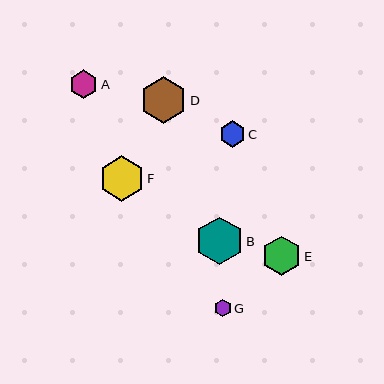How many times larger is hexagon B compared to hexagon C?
Hexagon B is approximately 1.8 times the size of hexagon C.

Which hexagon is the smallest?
Hexagon G is the smallest with a size of approximately 17 pixels.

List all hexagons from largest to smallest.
From largest to smallest: B, D, F, E, A, C, G.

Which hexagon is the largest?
Hexagon B is the largest with a size of approximately 48 pixels.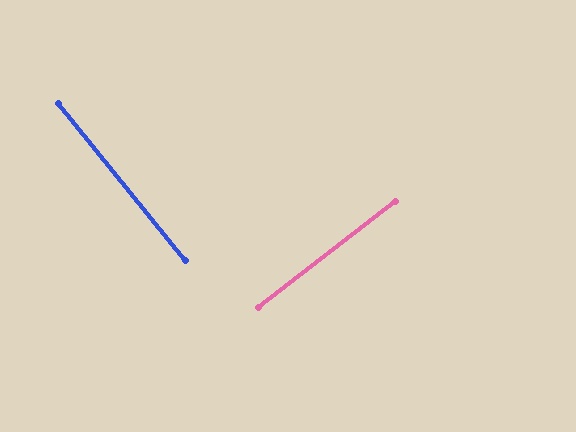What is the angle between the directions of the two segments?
Approximately 89 degrees.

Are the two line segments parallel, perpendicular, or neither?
Perpendicular — they meet at approximately 89°.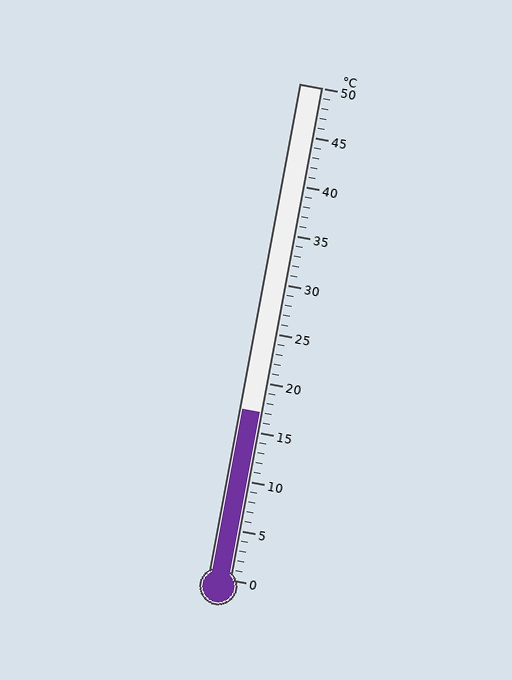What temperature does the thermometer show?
The thermometer shows approximately 17°C.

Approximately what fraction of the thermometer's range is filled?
The thermometer is filled to approximately 35% of its range.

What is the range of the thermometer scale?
The thermometer scale ranges from 0°C to 50°C.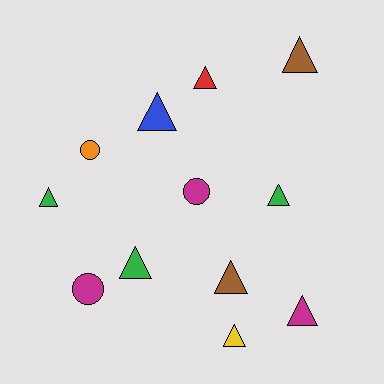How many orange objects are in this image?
There is 1 orange object.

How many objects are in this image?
There are 12 objects.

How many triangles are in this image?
There are 9 triangles.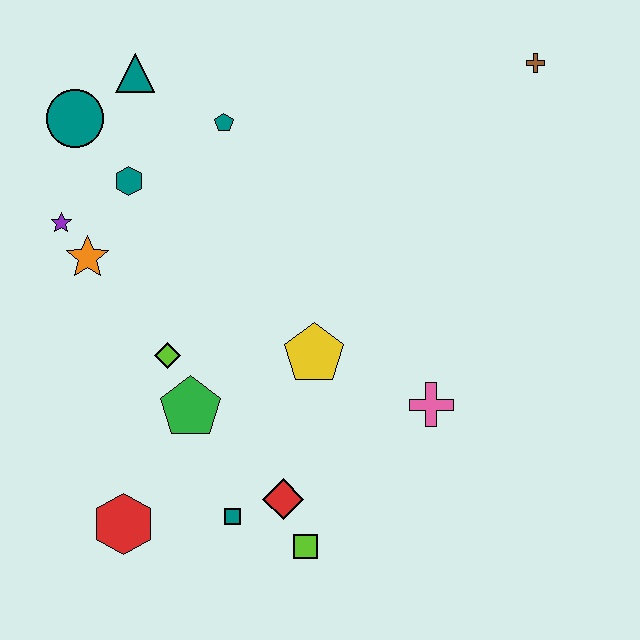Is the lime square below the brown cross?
Yes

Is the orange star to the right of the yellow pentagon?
No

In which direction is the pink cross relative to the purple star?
The pink cross is to the right of the purple star.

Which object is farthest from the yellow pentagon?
The brown cross is farthest from the yellow pentagon.